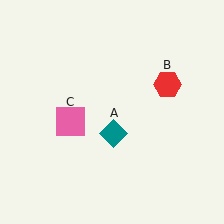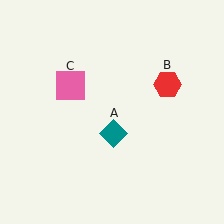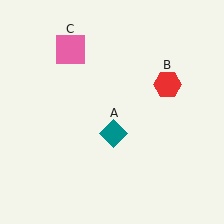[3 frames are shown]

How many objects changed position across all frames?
1 object changed position: pink square (object C).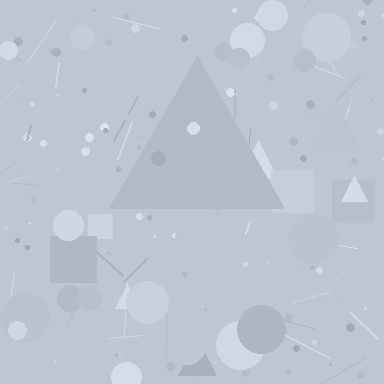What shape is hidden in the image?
A triangle is hidden in the image.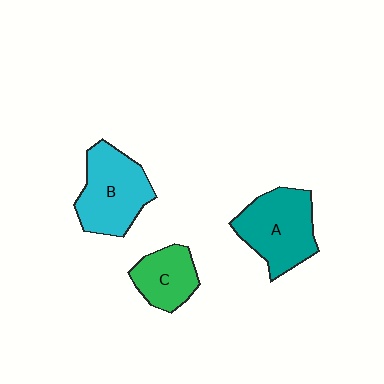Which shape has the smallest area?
Shape C (green).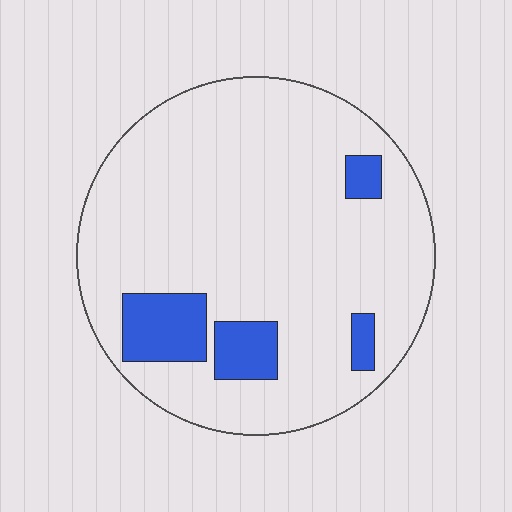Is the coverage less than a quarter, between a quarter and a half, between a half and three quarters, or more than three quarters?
Less than a quarter.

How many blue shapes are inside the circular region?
4.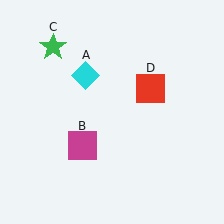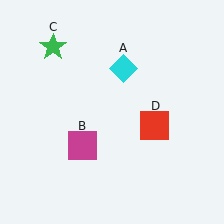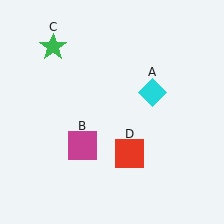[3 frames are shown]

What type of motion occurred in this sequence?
The cyan diamond (object A), red square (object D) rotated clockwise around the center of the scene.